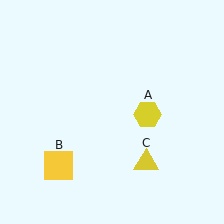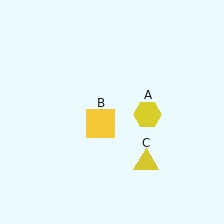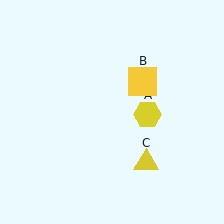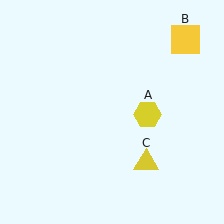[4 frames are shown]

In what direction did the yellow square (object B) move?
The yellow square (object B) moved up and to the right.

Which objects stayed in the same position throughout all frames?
Yellow hexagon (object A) and yellow triangle (object C) remained stationary.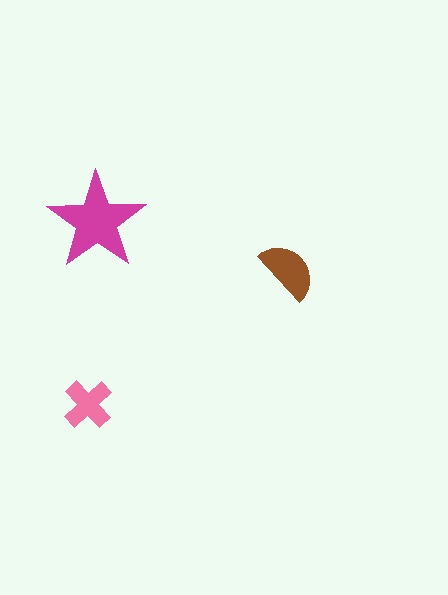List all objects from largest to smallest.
The magenta star, the brown semicircle, the pink cross.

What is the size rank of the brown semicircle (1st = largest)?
2nd.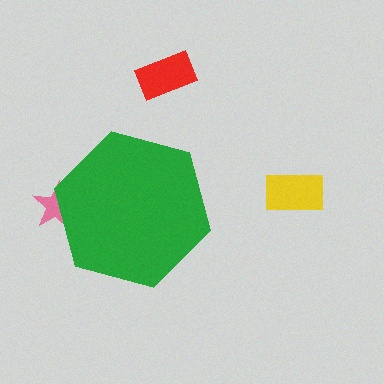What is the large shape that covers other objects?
A green hexagon.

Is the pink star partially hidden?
Yes, the pink star is partially hidden behind the green hexagon.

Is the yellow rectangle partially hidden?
No, the yellow rectangle is fully visible.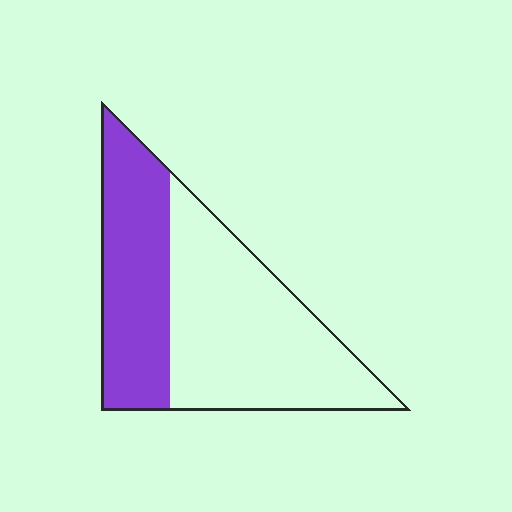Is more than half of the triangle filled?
No.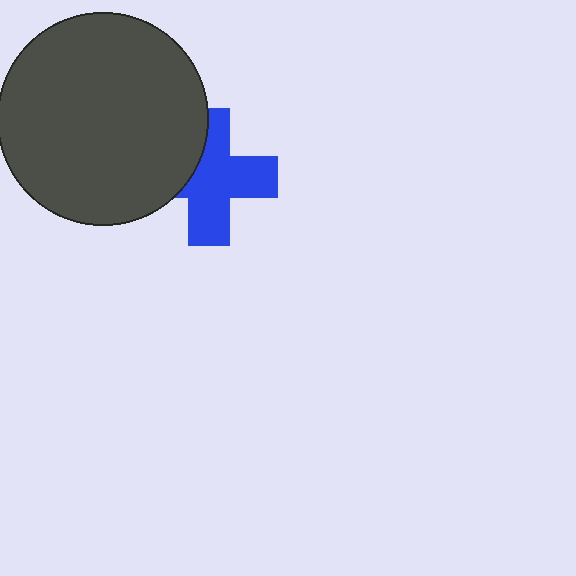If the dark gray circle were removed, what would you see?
You would see the complete blue cross.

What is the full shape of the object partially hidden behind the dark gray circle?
The partially hidden object is a blue cross.